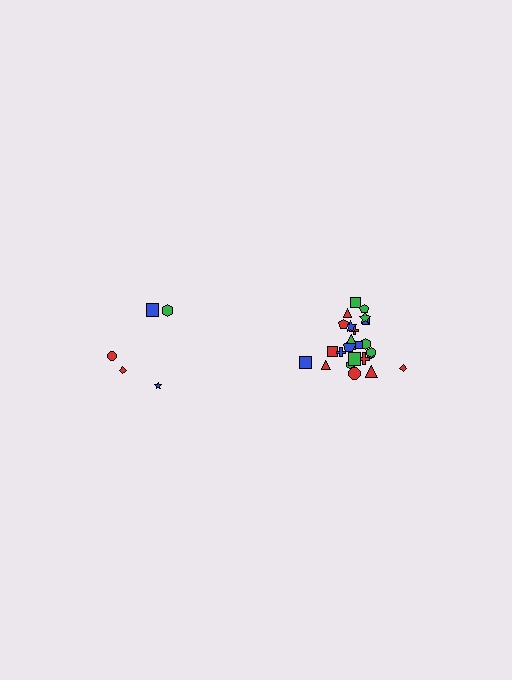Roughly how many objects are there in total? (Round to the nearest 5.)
Roughly 30 objects in total.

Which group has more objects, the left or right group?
The right group.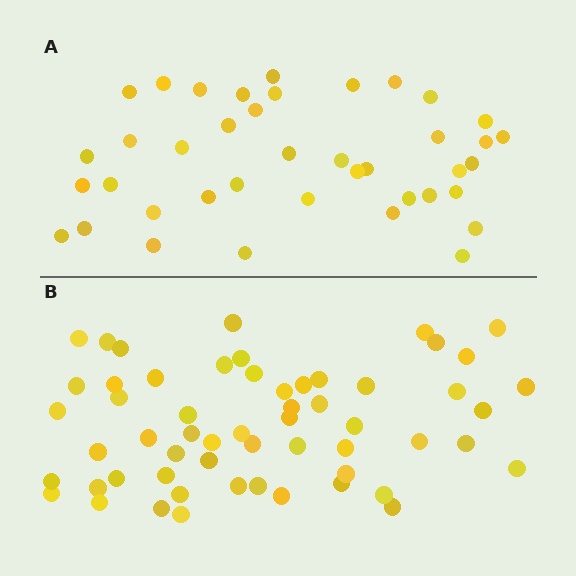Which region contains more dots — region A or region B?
Region B (the bottom region) has more dots.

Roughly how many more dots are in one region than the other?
Region B has approximately 15 more dots than region A.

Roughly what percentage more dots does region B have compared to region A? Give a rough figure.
About 40% more.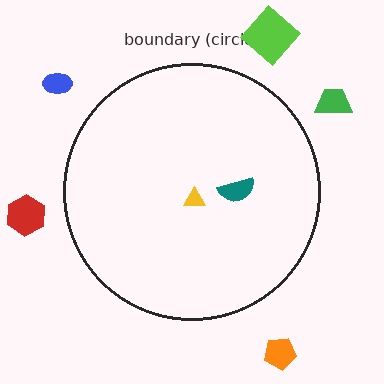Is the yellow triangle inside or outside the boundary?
Inside.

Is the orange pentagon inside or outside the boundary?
Outside.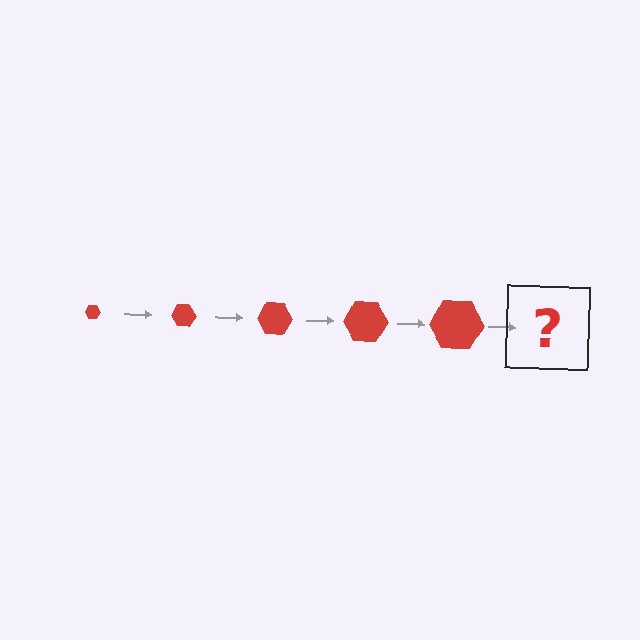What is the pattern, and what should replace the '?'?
The pattern is that the hexagon gets progressively larger each step. The '?' should be a red hexagon, larger than the previous one.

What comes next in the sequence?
The next element should be a red hexagon, larger than the previous one.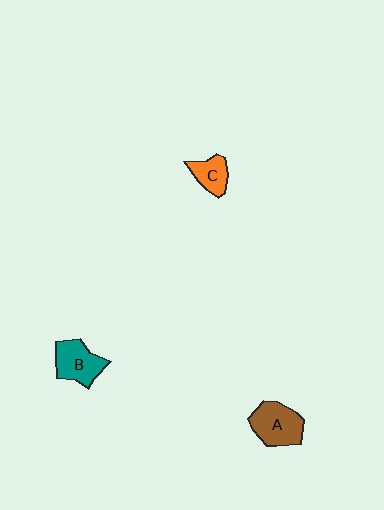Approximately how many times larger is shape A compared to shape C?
Approximately 1.6 times.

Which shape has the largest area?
Shape A (brown).